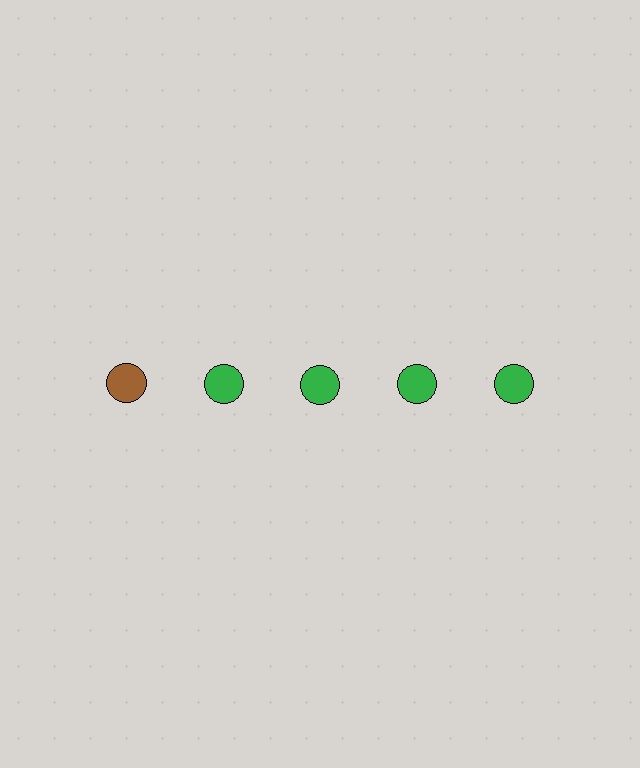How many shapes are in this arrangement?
There are 5 shapes arranged in a grid pattern.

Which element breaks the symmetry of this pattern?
The brown circle in the top row, leftmost column breaks the symmetry. All other shapes are green circles.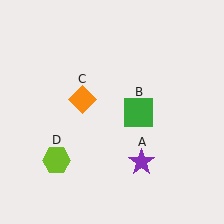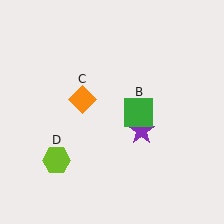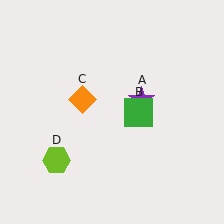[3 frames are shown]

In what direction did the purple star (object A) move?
The purple star (object A) moved up.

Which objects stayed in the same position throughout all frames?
Green square (object B) and orange diamond (object C) and lime hexagon (object D) remained stationary.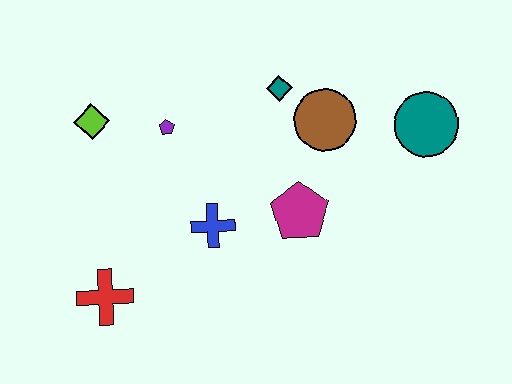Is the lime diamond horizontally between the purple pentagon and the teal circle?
No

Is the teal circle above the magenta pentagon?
Yes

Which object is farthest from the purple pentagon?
The teal circle is farthest from the purple pentagon.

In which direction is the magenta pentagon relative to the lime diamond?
The magenta pentagon is to the right of the lime diamond.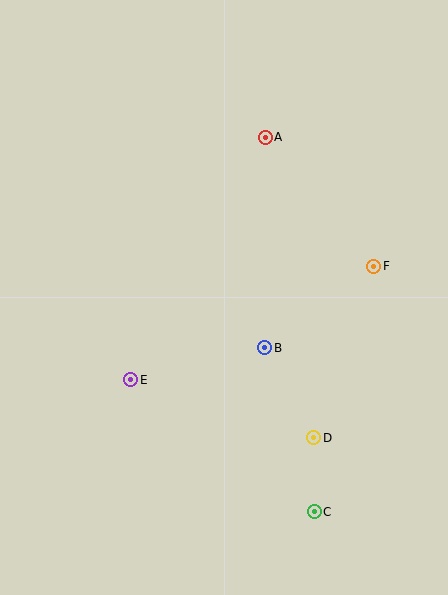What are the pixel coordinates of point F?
Point F is at (374, 266).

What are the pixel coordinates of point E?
Point E is at (131, 380).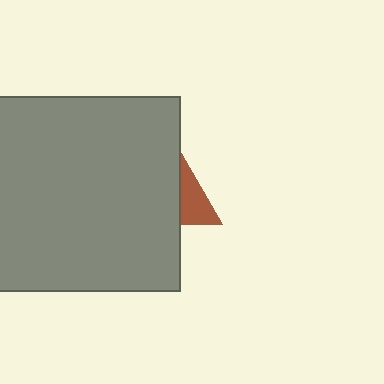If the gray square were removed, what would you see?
You would see the complete brown triangle.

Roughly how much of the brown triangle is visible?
A small part of it is visible (roughly 31%).